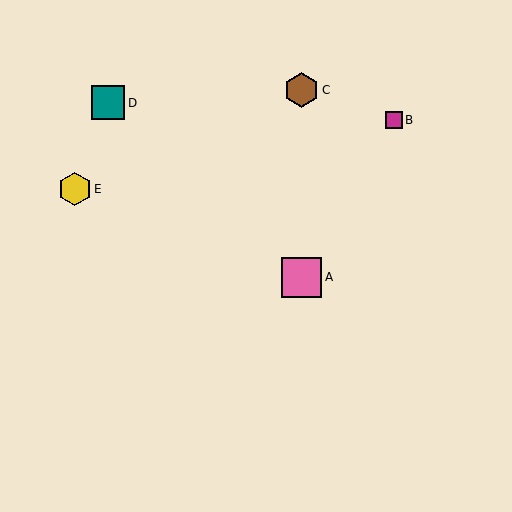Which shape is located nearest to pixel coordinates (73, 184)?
The yellow hexagon (labeled E) at (75, 189) is nearest to that location.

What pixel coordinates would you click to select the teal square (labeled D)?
Click at (108, 103) to select the teal square D.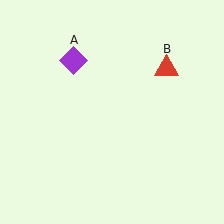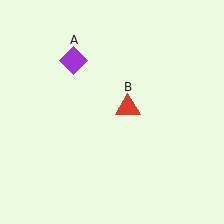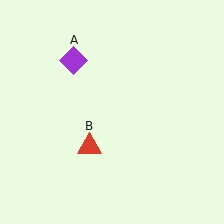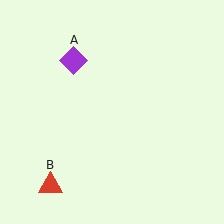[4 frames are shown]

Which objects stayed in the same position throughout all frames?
Purple diamond (object A) remained stationary.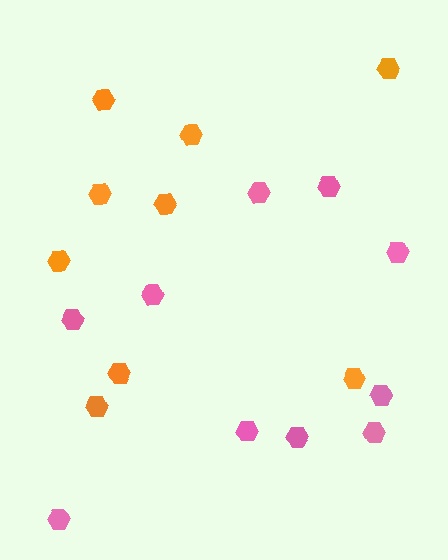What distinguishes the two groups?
There are 2 groups: one group of pink hexagons (10) and one group of orange hexagons (9).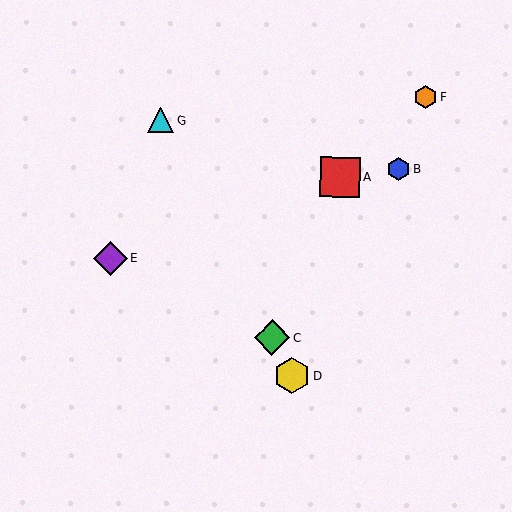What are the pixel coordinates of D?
Object D is at (292, 376).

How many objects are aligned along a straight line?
3 objects (C, D, G) are aligned along a straight line.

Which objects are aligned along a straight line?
Objects C, D, G are aligned along a straight line.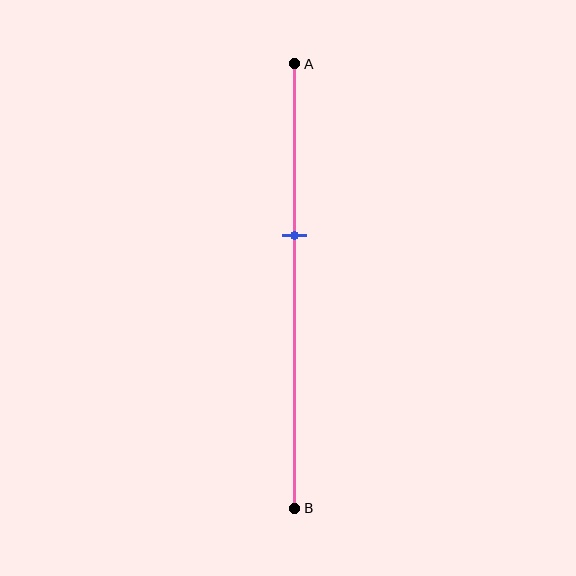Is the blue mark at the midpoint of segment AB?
No, the mark is at about 40% from A, not at the 50% midpoint.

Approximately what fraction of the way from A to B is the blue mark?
The blue mark is approximately 40% of the way from A to B.